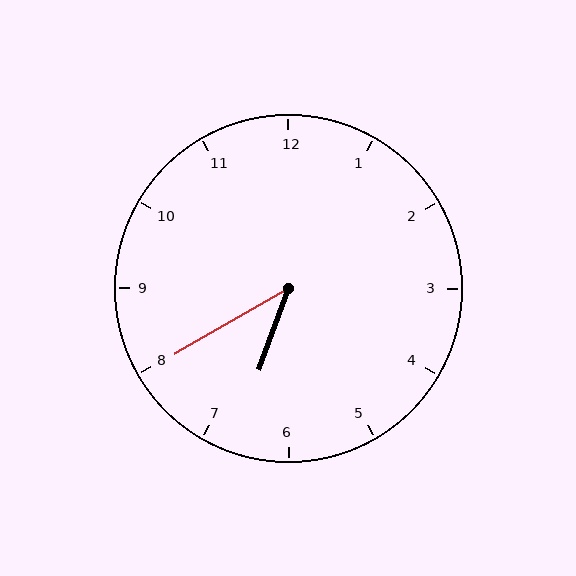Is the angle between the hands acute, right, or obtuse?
It is acute.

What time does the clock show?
6:40.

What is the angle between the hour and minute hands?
Approximately 40 degrees.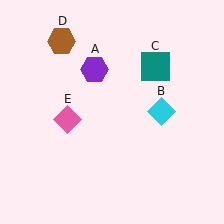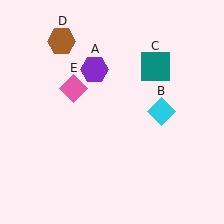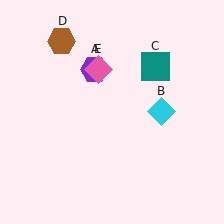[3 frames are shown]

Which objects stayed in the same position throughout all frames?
Purple hexagon (object A) and cyan diamond (object B) and teal square (object C) and brown hexagon (object D) remained stationary.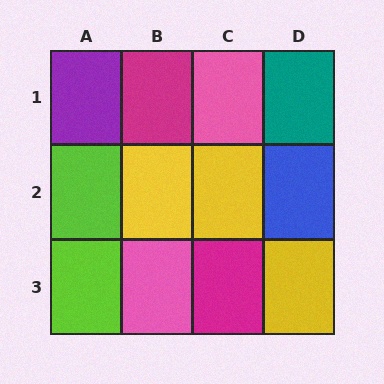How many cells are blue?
1 cell is blue.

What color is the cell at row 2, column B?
Yellow.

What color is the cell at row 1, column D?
Teal.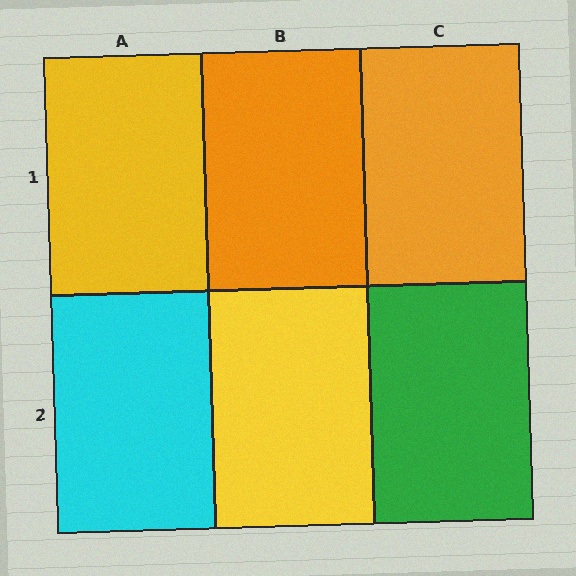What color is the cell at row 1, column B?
Orange.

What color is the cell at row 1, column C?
Orange.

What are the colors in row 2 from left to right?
Cyan, yellow, green.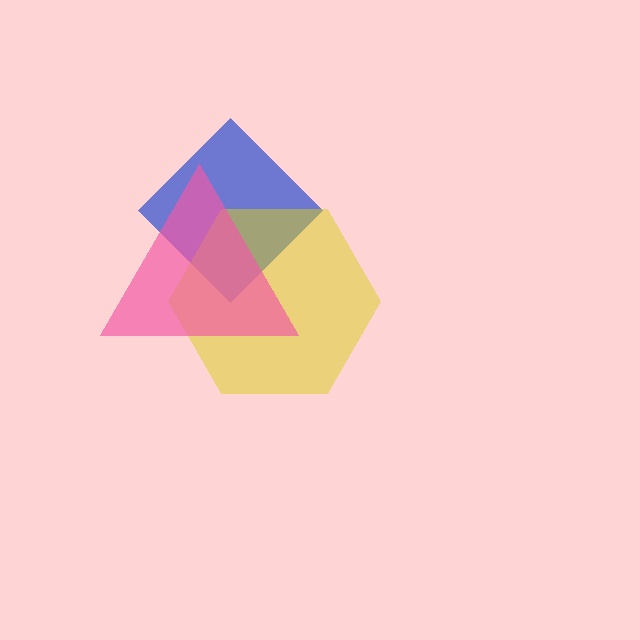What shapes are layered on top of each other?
The layered shapes are: a blue diamond, a yellow hexagon, a pink triangle.